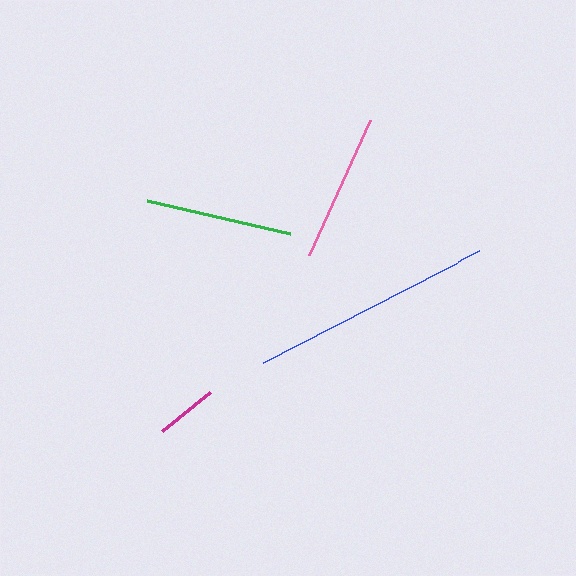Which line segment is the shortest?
The magenta line is the shortest at approximately 63 pixels.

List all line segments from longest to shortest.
From longest to shortest: blue, pink, green, magenta.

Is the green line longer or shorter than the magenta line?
The green line is longer than the magenta line.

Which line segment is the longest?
The blue line is the longest at approximately 242 pixels.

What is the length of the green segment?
The green segment is approximately 147 pixels long.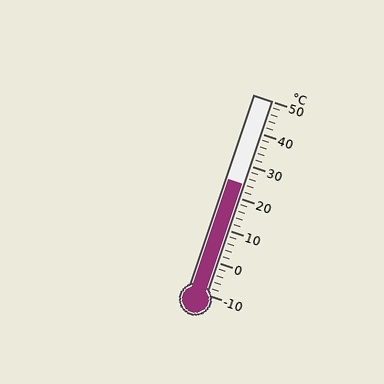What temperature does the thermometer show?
The thermometer shows approximately 24°C.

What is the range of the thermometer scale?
The thermometer scale ranges from -10°C to 50°C.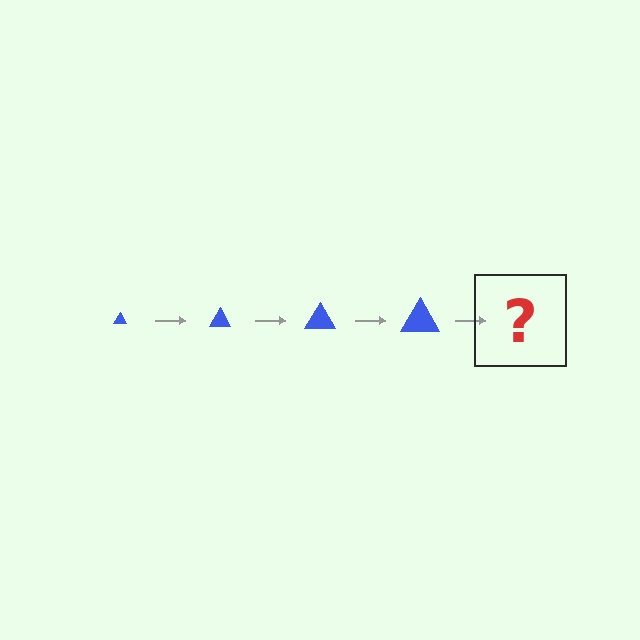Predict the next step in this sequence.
The next step is a blue triangle, larger than the previous one.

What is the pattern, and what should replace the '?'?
The pattern is that the triangle gets progressively larger each step. The '?' should be a blue triangle, larger than the previous one.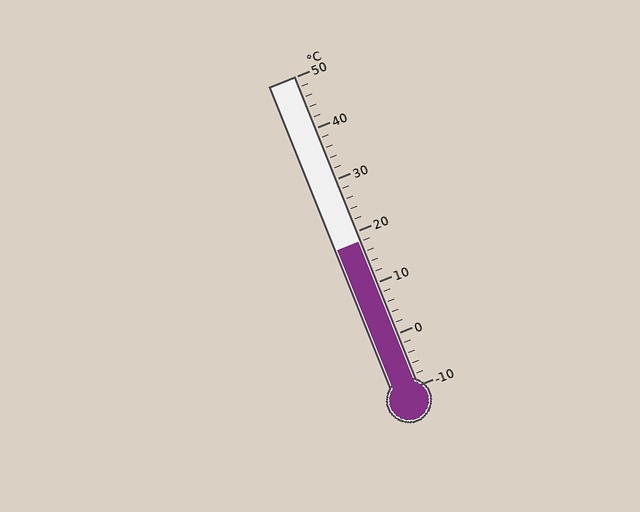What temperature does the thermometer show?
The thermometer shows approximately 18°C.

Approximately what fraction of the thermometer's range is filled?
The thermometer is filled to approximately 45% of its range.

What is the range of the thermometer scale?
The thermometer scale ranges from -10°C to 50°C.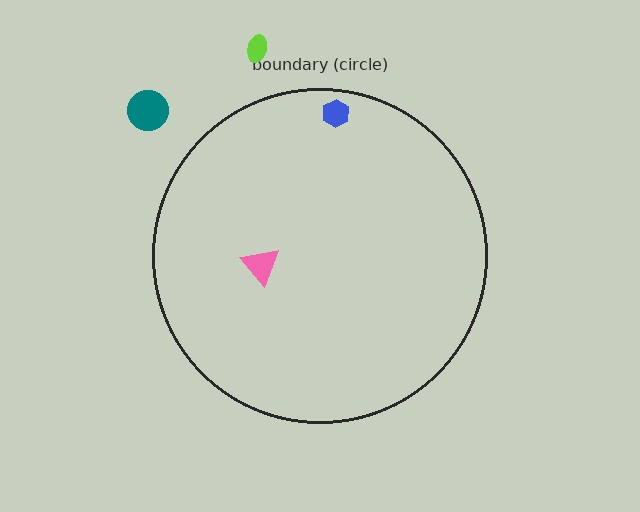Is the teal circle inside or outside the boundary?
Outside.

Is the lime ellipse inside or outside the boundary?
Outside.